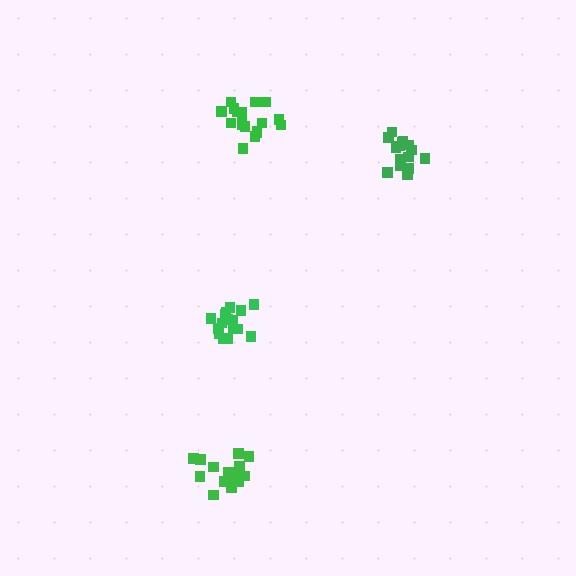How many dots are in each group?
Group 1: 19 dots, Group 2: 16 dots, Group 3: 17 dots, Group 4: 16 dots (68 total).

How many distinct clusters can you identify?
There are 4 distinct clusters.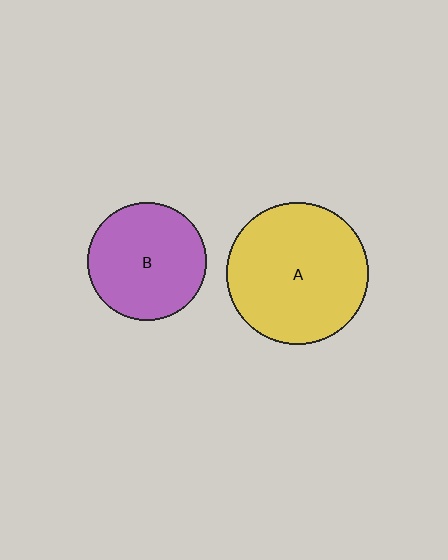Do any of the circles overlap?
No, none of the circles overlap.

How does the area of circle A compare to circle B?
Approximately 1.4 times.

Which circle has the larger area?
Circle A (yellow).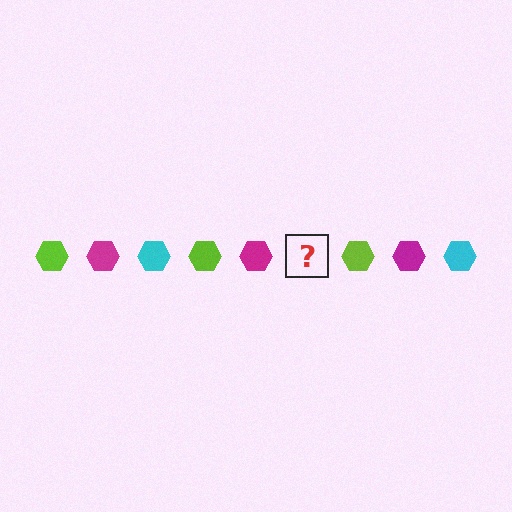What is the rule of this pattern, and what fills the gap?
The rule is that the pattern cycles through lime, magenta, cyan hexagons. The gap should be filled with a cyan hexagon.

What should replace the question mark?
The question mark should be replaced with a cyan hexagon.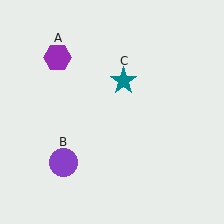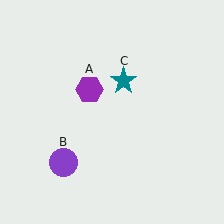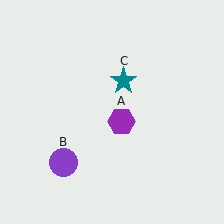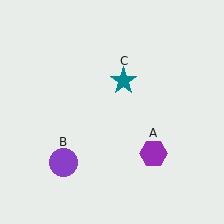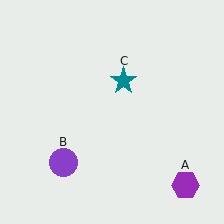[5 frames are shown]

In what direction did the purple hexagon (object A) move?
The purple hexagon (object A) moved down and to the right.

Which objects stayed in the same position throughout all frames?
Purple circle (object B) and teal star (object C) remained stationary.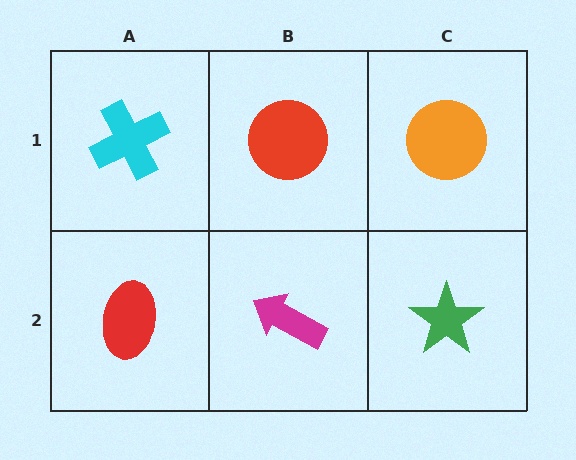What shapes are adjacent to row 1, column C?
A green star (row 2, column C), a red circle (row 1, column B).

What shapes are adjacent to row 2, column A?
A cyan cross (row 1, column A), a magenta arrow (row 2, column B).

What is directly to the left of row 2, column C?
A magenta arrow.